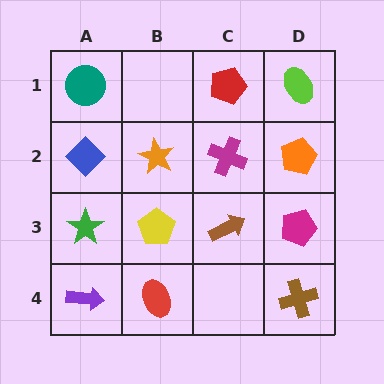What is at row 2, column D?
An orange pentagon.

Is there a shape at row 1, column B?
No, that cell is empty.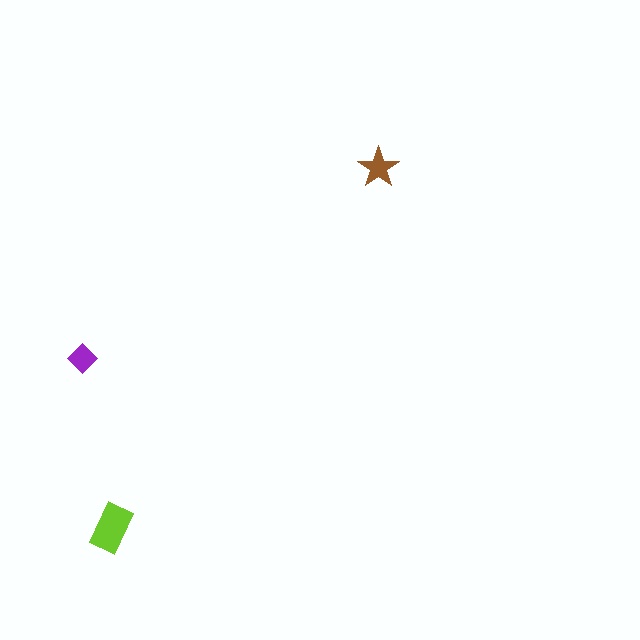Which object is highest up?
The brown star is topmost.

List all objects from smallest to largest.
The purple diamond, the brown star, the lime rectangle.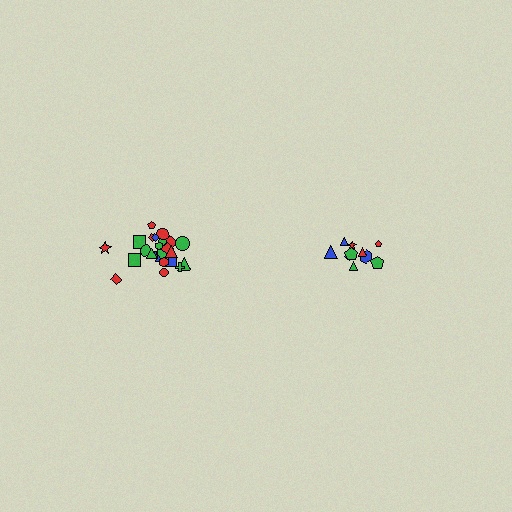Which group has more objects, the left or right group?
The left group.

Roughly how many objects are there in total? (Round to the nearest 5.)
Roughly 35 objects in total.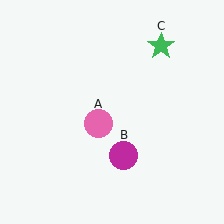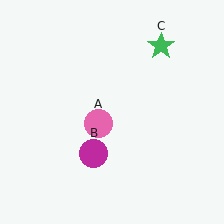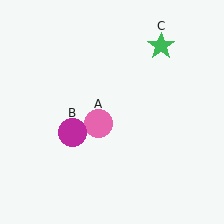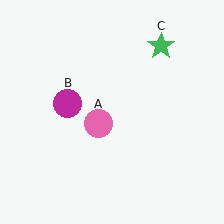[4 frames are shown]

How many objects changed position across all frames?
1 object changed position: magenta circle (object B).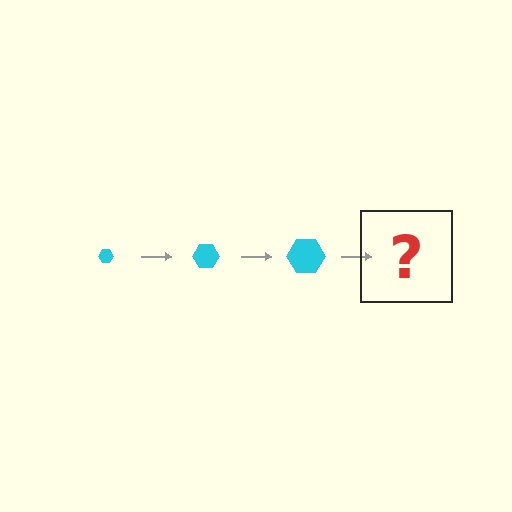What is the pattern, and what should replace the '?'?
The pattern is that the hexagon gets progressively larger each step. The '?' should be a cyan hexagon, larger than the previous one.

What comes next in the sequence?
The next element should be a cyan hexagon, larger than the previous one.